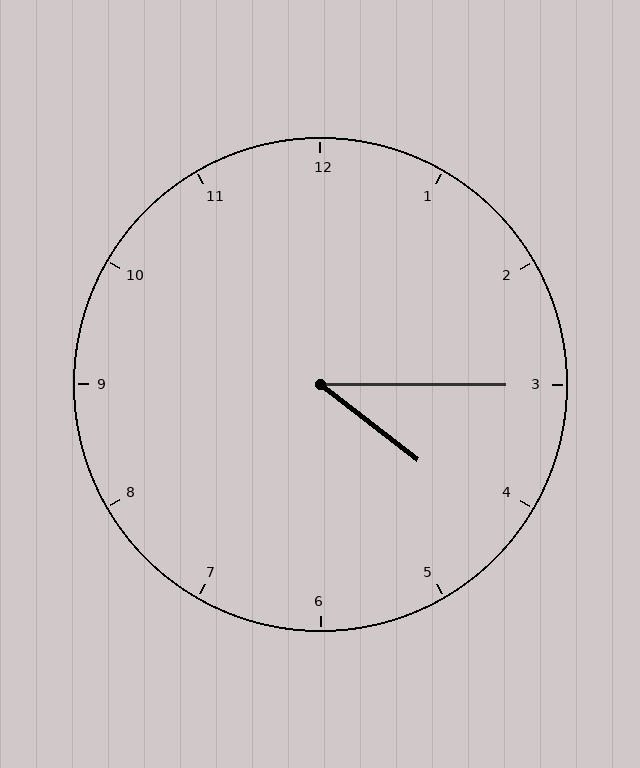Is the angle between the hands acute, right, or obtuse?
It is acute.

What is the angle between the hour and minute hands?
Approximately 38 degrees.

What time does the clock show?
4:15.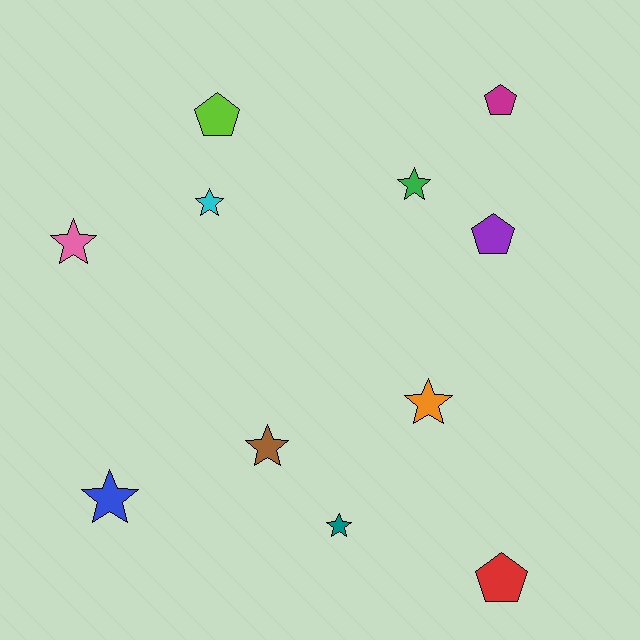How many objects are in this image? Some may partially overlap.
There are 11 objects.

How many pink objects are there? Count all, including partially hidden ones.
There is 1 pink object.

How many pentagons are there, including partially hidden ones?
There are 4 pentagons.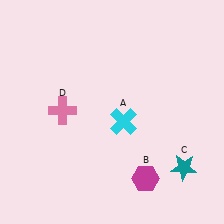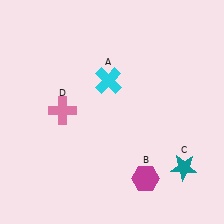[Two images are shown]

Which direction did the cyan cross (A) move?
The cyan cross (A) moved up.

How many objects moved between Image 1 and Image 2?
1 object moved between the two images.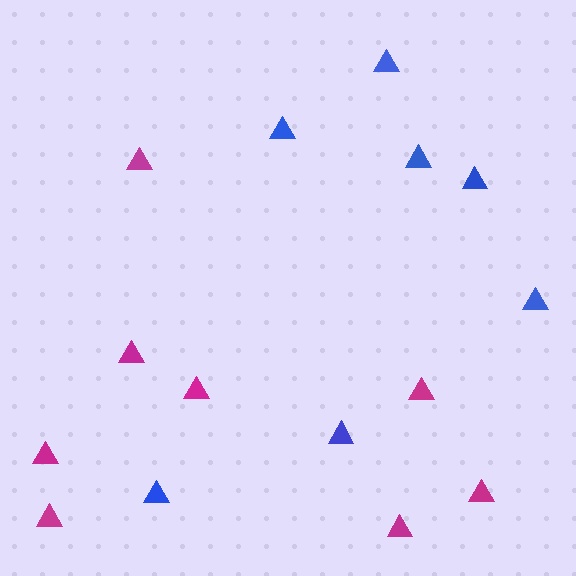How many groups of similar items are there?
There are 2 groups: one group of magenta triangles (8) and one group of blue triangles (7).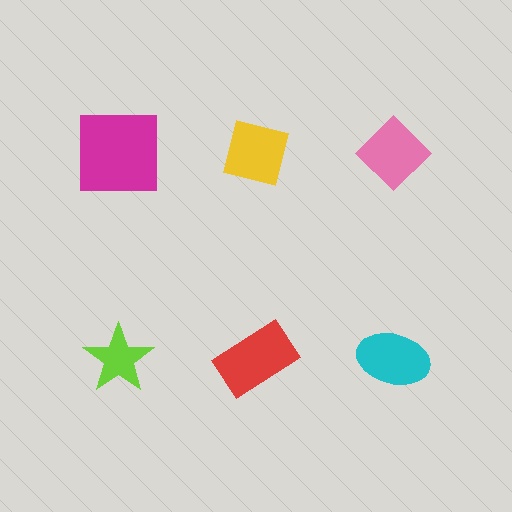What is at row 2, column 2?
A red rectangle.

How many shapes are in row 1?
3 shapes.